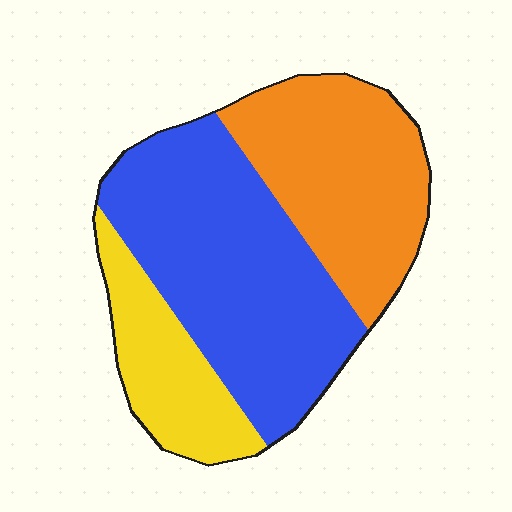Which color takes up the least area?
Yellow, at roughly 20%.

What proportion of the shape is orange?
Orange takes up about one third (1/3) of the shape.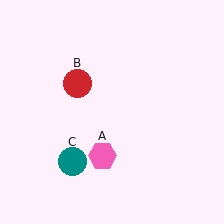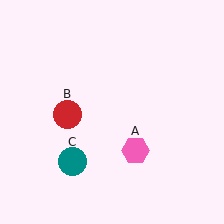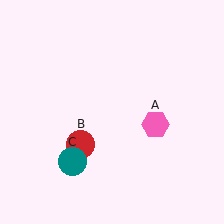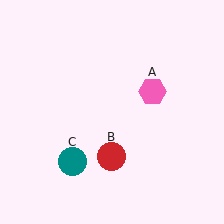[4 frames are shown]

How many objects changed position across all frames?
2 objects changed position: pink hexagon (object A), red circle (object B).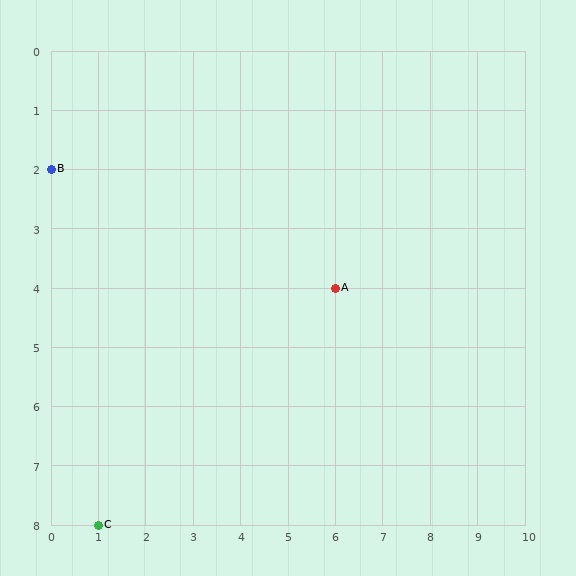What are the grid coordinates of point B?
Point B is at grid coordinates (0, 2).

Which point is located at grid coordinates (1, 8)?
Point C is at (1, 8).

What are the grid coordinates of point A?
Point A is at grid coordinates (6, 4).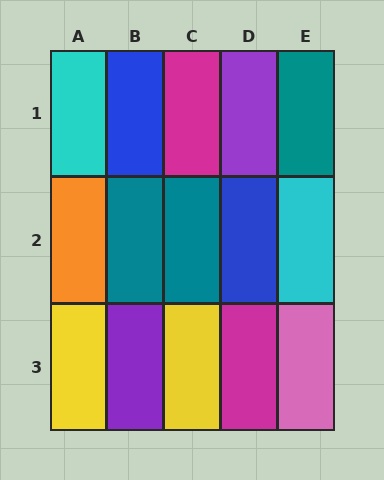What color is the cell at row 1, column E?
Teal.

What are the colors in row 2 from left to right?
Orange, teal, teal, blue, cyan.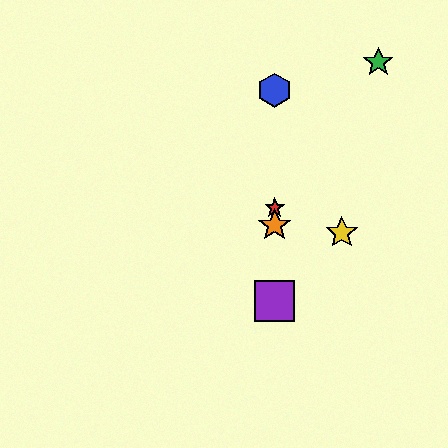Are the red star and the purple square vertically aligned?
Yes, both are at x≈275.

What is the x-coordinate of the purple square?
The purple square is at x≈275.